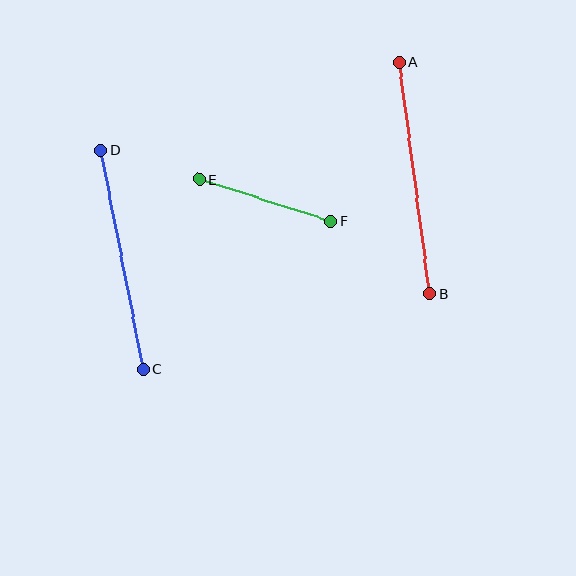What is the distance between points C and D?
The distance is approximately 223 pixels.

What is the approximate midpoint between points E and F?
The midpoint is at approximately (265, 200) pixels.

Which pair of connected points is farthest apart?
Points A and B are farthest apart.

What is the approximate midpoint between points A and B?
The midpoint is at approximately (414, 178) pixels.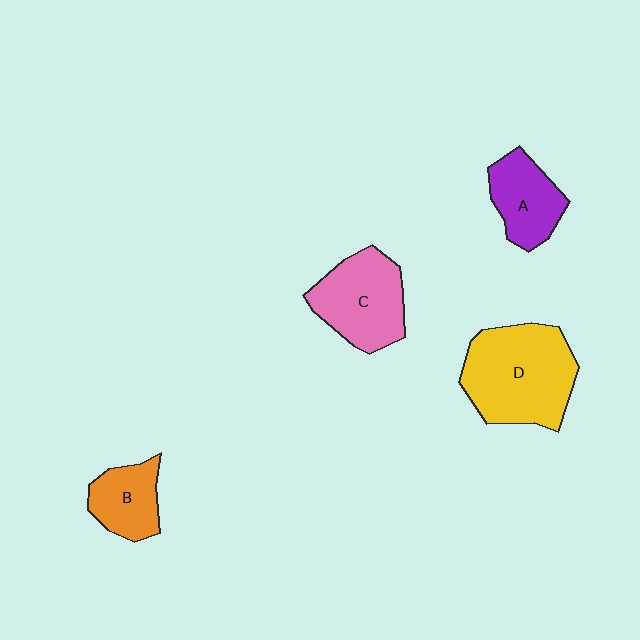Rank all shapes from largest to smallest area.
From largest to smallest: D (yellow), C (pink), A (purple), B (orange).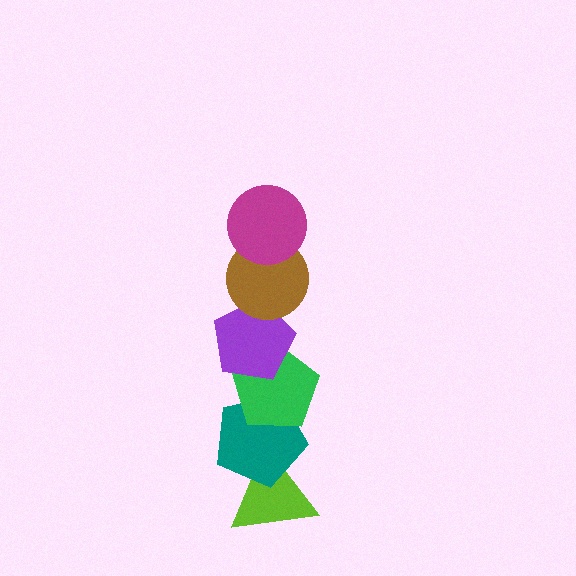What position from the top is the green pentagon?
The green pentagon is 4th from the top.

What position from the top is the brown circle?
The brown circle is 2nd from the top.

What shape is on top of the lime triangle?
The teal pentagon is on top of the lime triangle.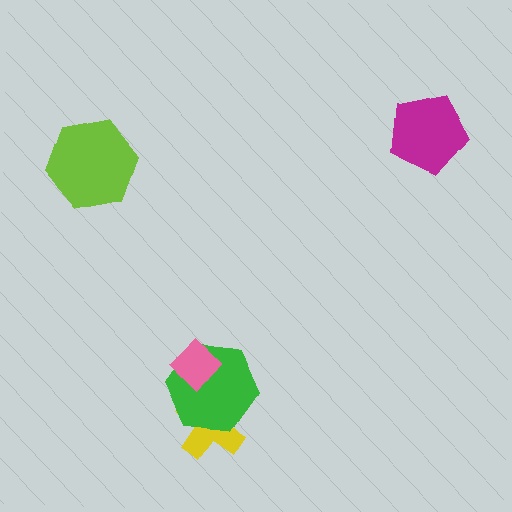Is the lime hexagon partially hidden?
No, no other shape covers it.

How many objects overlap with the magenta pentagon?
0 objects overlap with the magenta pentagon.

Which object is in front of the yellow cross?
The green hexagon is in front of the yellow cross.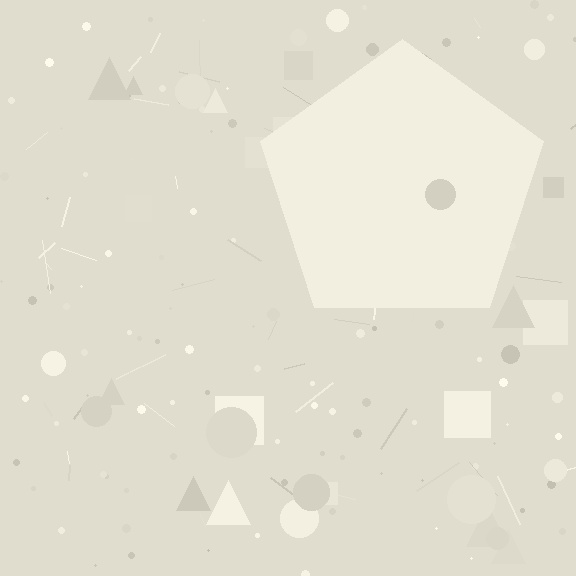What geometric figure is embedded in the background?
A pentagon is embedded in the background.